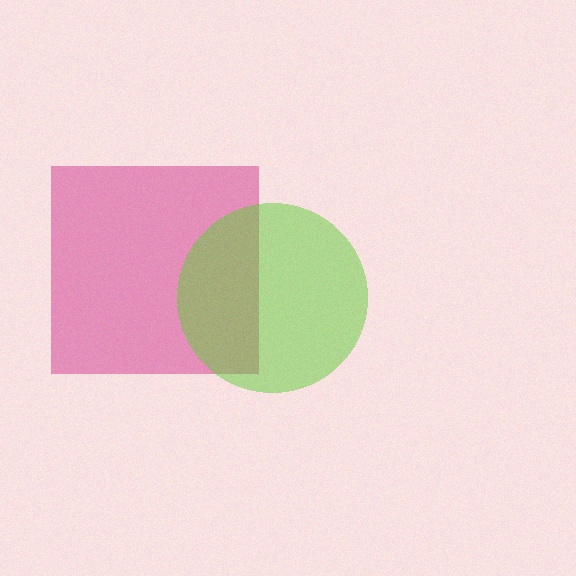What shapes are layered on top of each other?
The layered shapes are: a magenta square, a lime circle.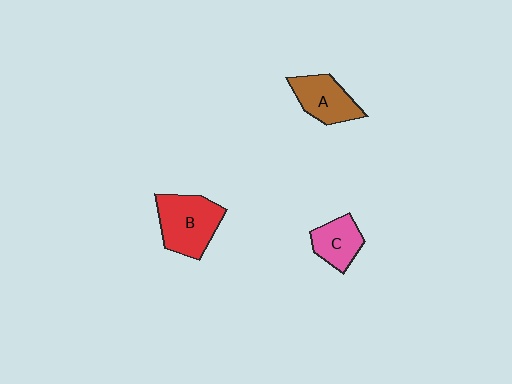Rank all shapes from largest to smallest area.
From largest to smallest: B (red), A (brown), C (pink).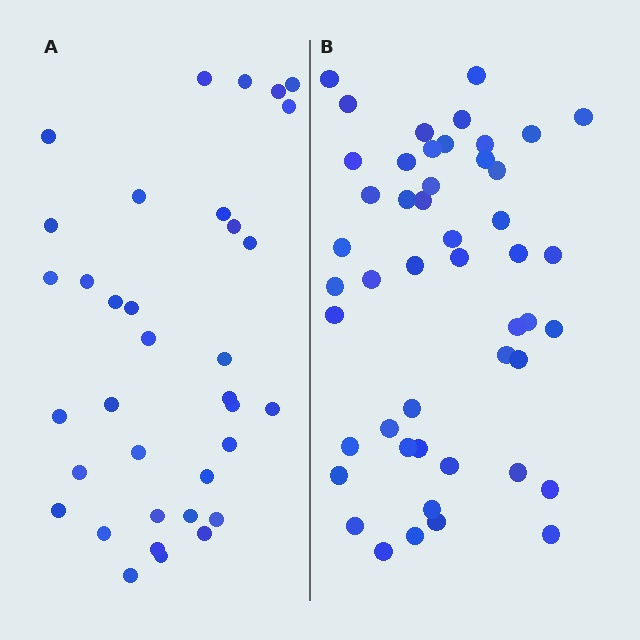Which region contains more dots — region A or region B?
Region B (the right region) has more dots.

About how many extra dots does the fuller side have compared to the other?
Region B has approximately 15 more dots than region A.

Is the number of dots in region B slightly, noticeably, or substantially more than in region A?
Region B has noticeably more, but not dramatically so. The ratio is roughly 1.4 to 1.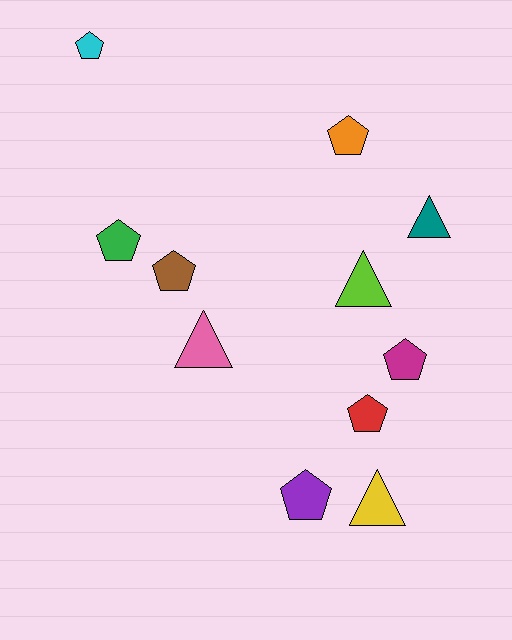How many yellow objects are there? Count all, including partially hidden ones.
There is 1 yellow object.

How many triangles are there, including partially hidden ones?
There are 4 triangles.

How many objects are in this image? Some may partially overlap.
There are 11 objects.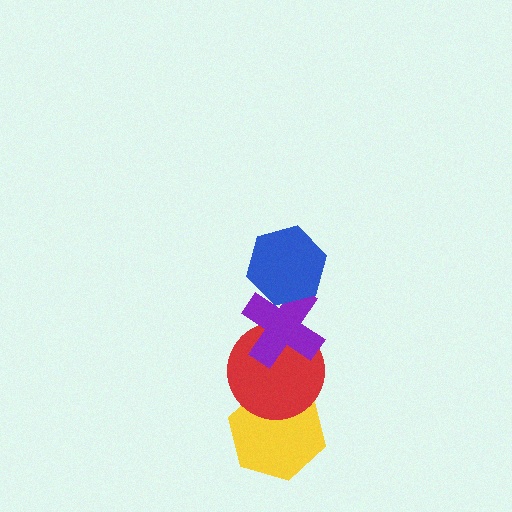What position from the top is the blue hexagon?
The blue hexagon is 1st from the top.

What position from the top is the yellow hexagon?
The yellow hexagon is 4th from the top.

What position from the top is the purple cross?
The purple cross is 2nd from the top.